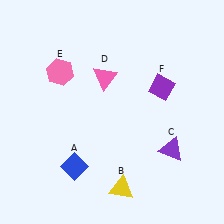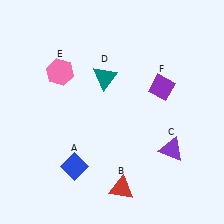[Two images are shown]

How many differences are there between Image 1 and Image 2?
There are 2 differences between the two images.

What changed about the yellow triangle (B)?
In Image 1, B is yellow. In Image 2, it changed to red.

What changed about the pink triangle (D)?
In Image 1, D is pink. In Image 2, it changed to teal.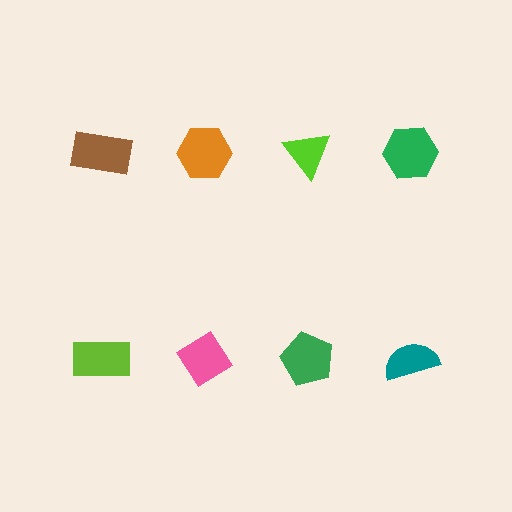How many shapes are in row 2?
4 shapes.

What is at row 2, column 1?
A lime rectangle.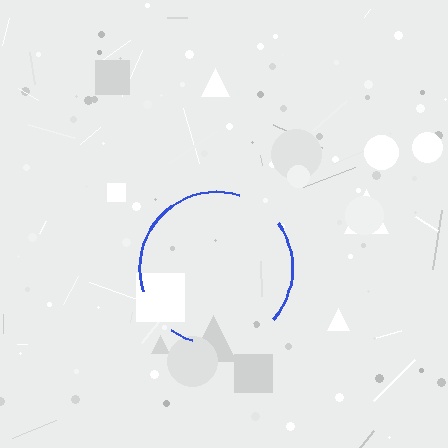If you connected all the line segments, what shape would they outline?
They would outline a circle.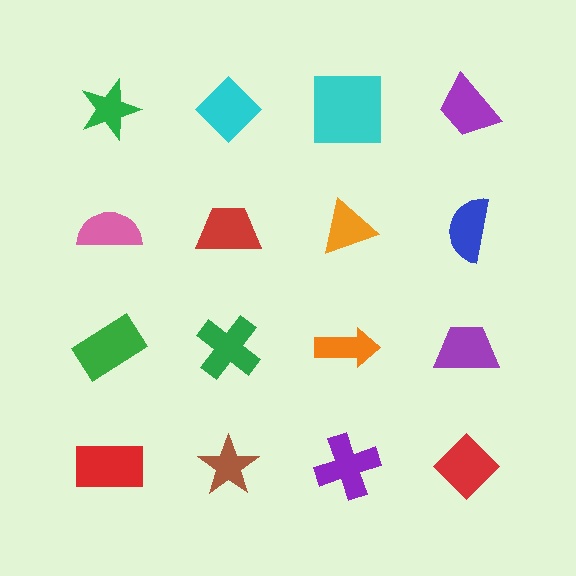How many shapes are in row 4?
4 shapes.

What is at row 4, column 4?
A red diamond.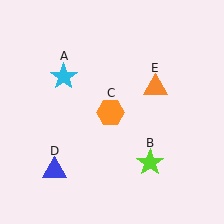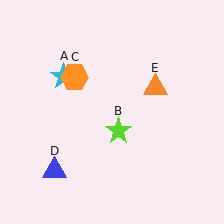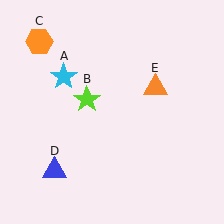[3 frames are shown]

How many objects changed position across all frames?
2 objects changed position: lime star (object B), orange hexagon (object C).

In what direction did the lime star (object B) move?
The lime star (object B) moved up and to the left.